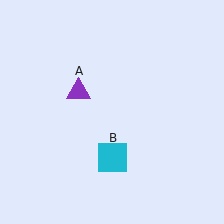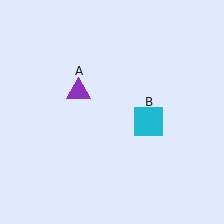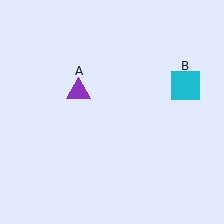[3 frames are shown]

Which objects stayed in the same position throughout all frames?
Purple triangle (object A) remained stationary.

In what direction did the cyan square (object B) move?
The cyan square (object B) moved up and to the right.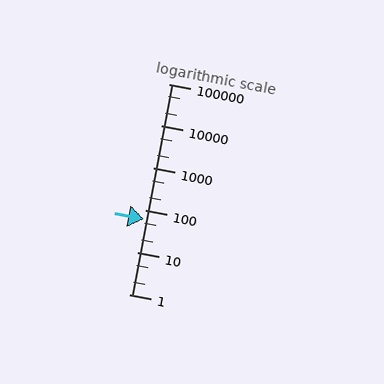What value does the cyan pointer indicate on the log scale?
The pointer indicates approximately 61.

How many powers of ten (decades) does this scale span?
The scale spans 5 decades, from 1 to 100000.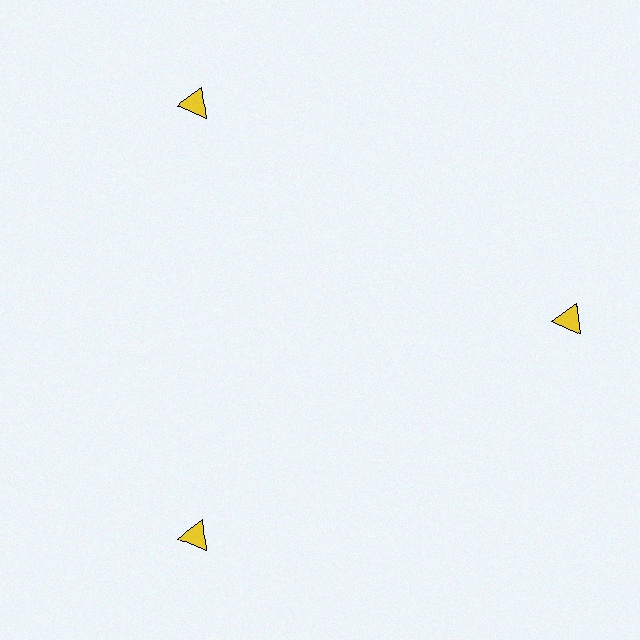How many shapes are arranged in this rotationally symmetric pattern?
There are 3 shapes, arranged in 3 groups of 1.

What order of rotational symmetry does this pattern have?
This pattern has 3-fold rotational symmetry.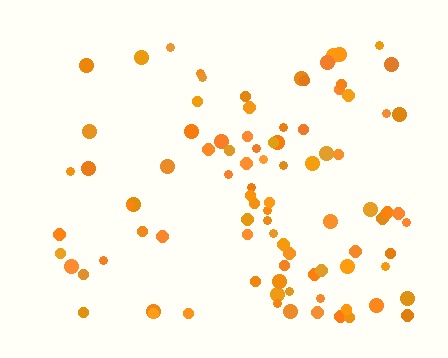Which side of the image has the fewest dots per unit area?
The left.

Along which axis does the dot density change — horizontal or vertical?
Horizontal.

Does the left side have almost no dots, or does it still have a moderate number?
Still a moderate number, just noticeably fewer than the right.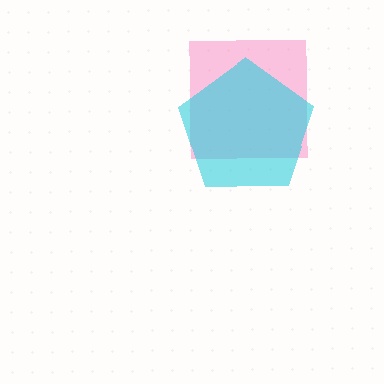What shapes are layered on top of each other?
The layered shapes are: a pink square, a cyan pentagon.